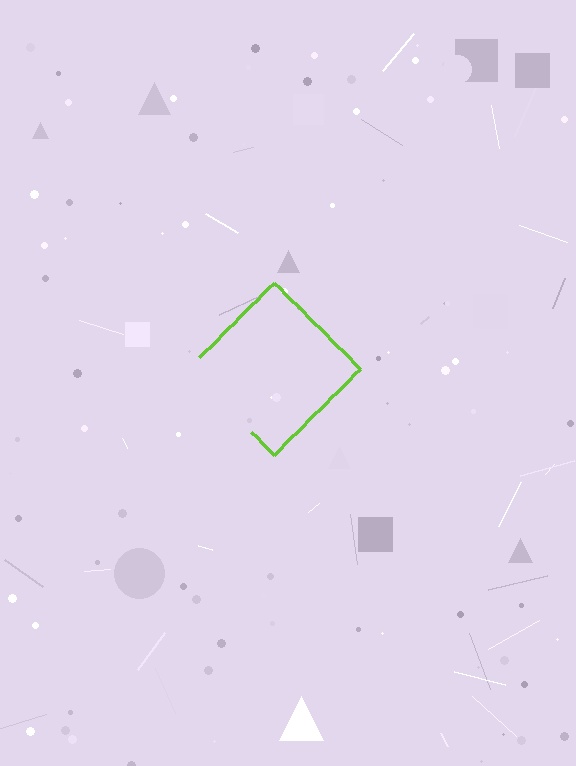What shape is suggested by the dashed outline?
The dashed outline suggests a diamond.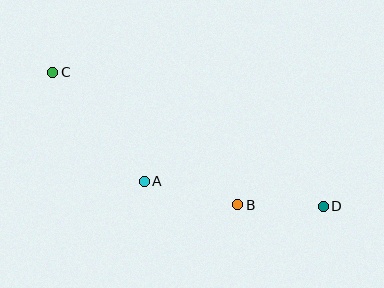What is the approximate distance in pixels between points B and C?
The distance between B and C is approximately 228 pixels.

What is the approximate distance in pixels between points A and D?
The distance between A and D is approximately 181 pixels.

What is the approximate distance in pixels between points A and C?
The distance between A and C is approximately 142 pixels.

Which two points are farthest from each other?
Points C and D are farthest from each other.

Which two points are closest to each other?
Points B and D are closest to each other.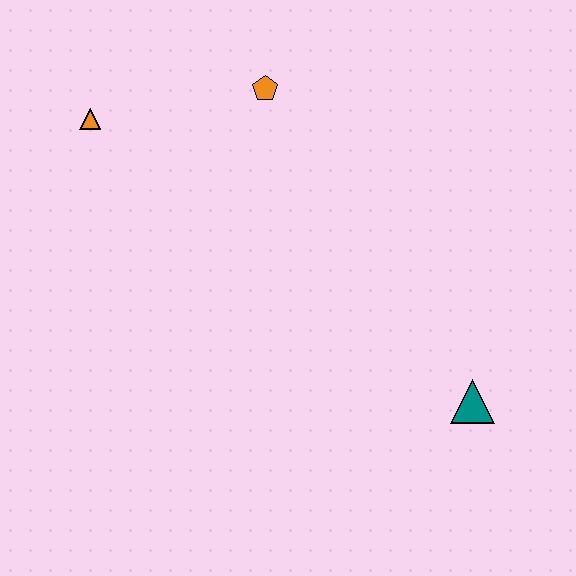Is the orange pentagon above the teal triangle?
Yes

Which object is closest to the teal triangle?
The orange pentagon is closest to the teal triangle.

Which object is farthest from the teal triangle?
The orange triangle is farthest from the teal triangle.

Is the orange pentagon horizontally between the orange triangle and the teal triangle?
Yes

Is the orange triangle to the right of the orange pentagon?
No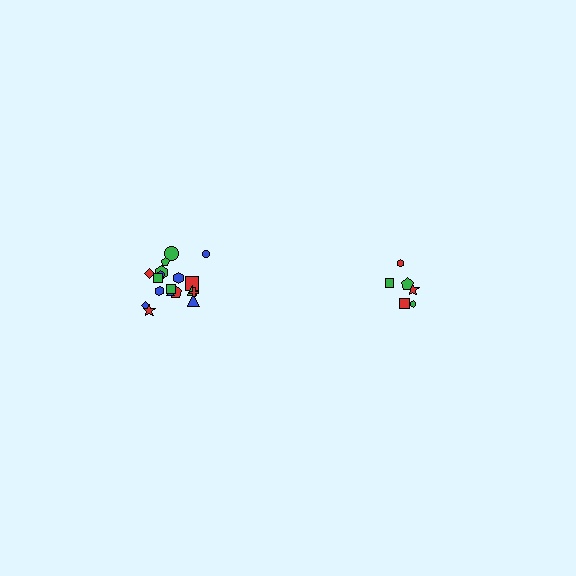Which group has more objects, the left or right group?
The left group.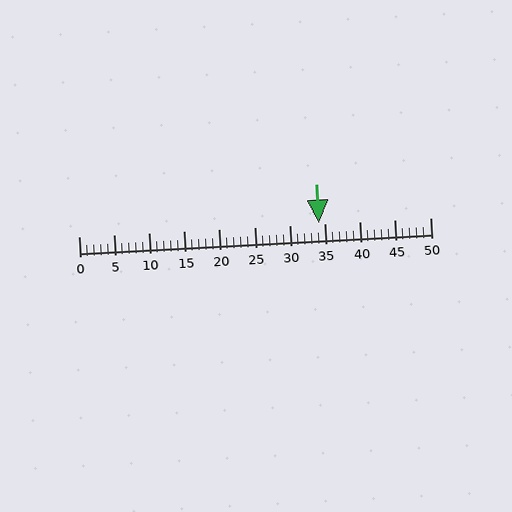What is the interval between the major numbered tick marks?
The major tick marks are spaced 5 units apart.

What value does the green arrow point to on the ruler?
The green arrow points to approximately 34.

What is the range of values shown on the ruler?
The ruler shows values from 0 to 50.